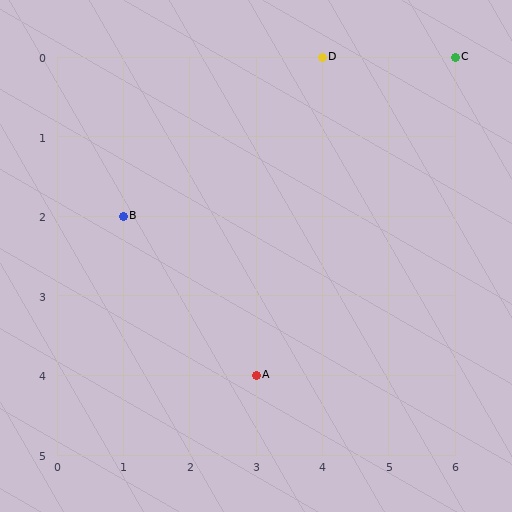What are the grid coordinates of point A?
Point A is at grid coordinates (3, 4).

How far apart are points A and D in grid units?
Points A and D are 1 column and 4 rows apart (about 4.1 grid units diagonally).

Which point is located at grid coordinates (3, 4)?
Point A is at (3, 4).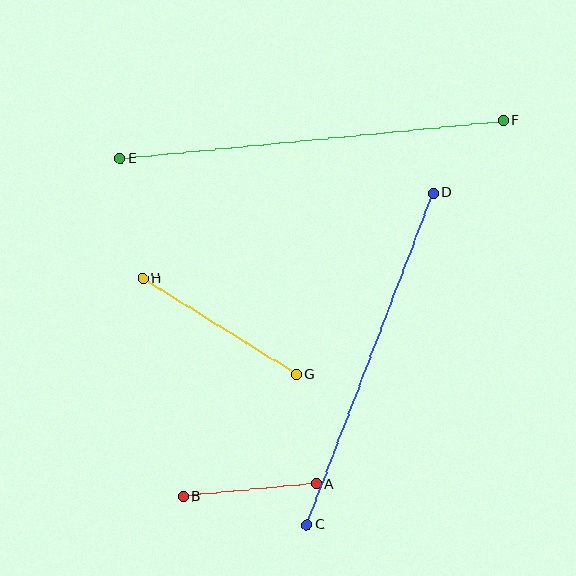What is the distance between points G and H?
The distance is approximately 181 pixels.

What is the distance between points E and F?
The distance is approximately 386 pixels.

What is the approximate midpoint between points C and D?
The midpoint is at approximately (370, 359) pixels.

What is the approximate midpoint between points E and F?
The midpoint is at approximately (312, 140) pixels.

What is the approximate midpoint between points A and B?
The midpoint is at approximately (250, 490) pixels.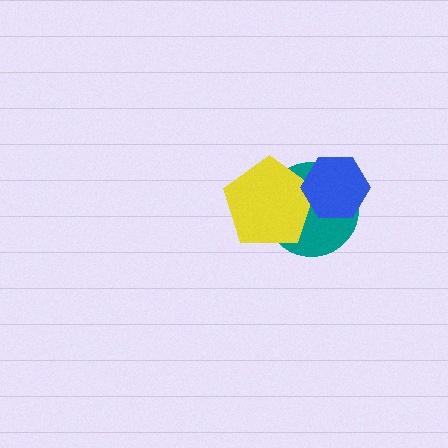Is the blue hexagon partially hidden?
No, no other shape covers it.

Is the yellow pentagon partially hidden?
Yes, it is partially covered by another shape.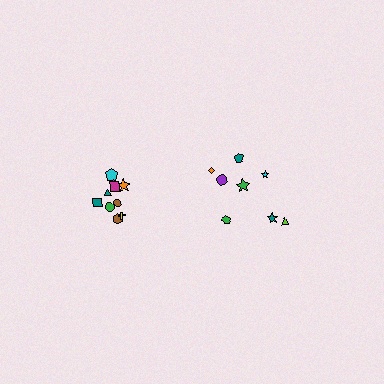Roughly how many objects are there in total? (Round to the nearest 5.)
Roughly 20 objects in total.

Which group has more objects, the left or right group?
The left group.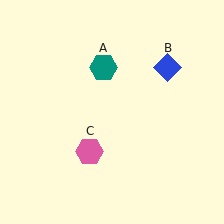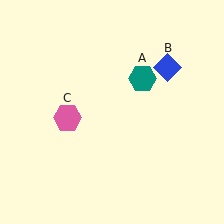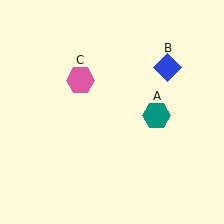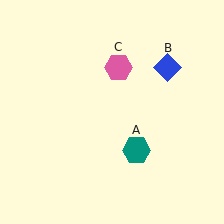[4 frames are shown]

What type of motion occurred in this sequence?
The teal hexagon (object A), pink hexagon (object C) rotated clockwise around the center of the scene.